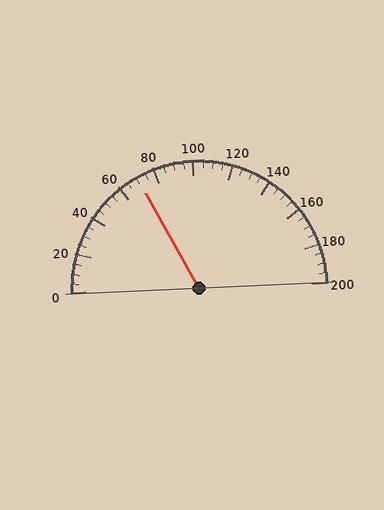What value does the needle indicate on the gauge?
The needle indicates approximately 70.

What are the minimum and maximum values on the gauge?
The gauge ranges from 0 to 200.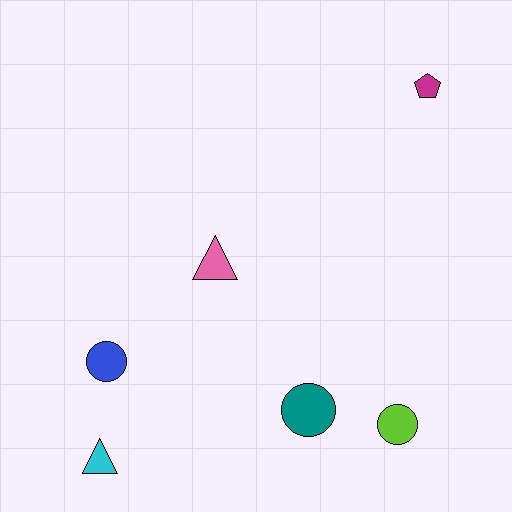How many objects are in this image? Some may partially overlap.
There are 6 objects.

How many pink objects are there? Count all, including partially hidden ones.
There is 1 pink object.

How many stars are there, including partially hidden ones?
There are no stars.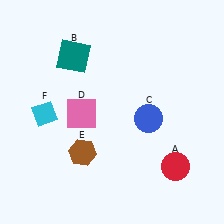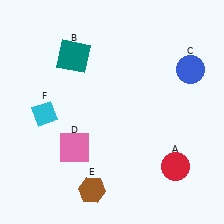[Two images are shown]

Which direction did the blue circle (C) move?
The blue circle (C) moved up.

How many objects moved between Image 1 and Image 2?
3 objects moved between the two images.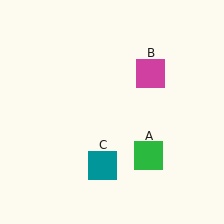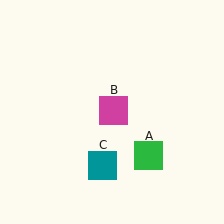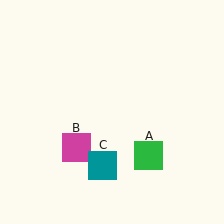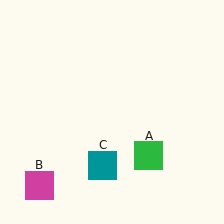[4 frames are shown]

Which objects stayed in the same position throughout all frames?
Green square (object A) and teal square (object C) remained stationary.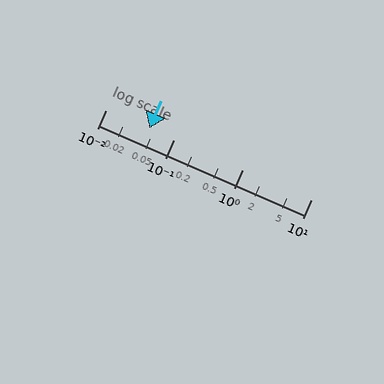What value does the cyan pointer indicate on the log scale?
The pointer indicates approximately 0.043.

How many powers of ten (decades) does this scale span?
The scale spans 3 decades, from 0.01 to 10.